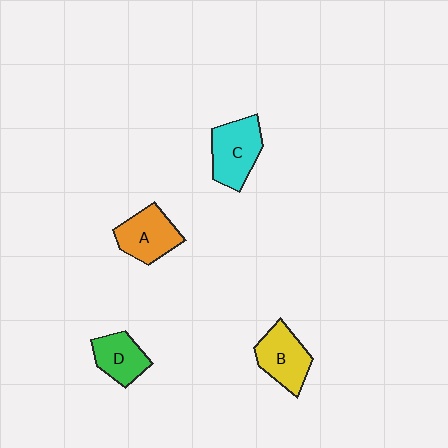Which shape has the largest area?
Shape C (cyan).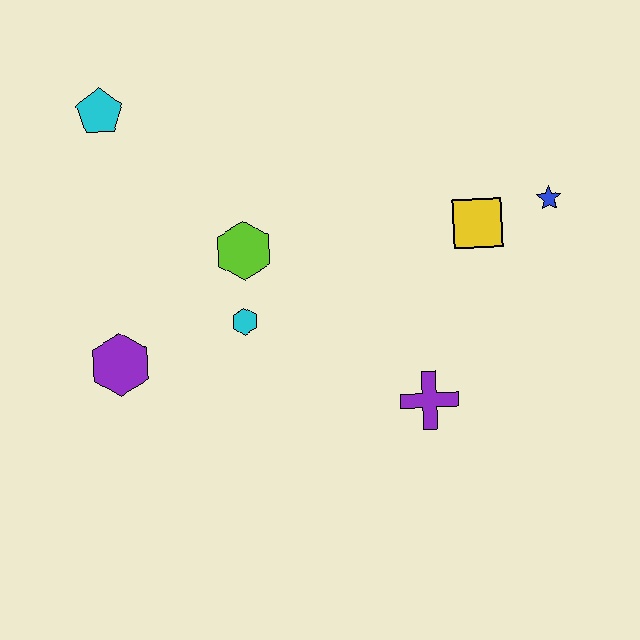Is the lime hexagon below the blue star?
Yes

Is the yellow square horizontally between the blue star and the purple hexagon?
Yes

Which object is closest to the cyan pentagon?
The lime hexagon is closest to the cyan pentagon.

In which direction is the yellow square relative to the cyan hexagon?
The yellow square is to the right of the cyan hexagon.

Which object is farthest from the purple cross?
The cyan pentagon is farthest from the purple cross.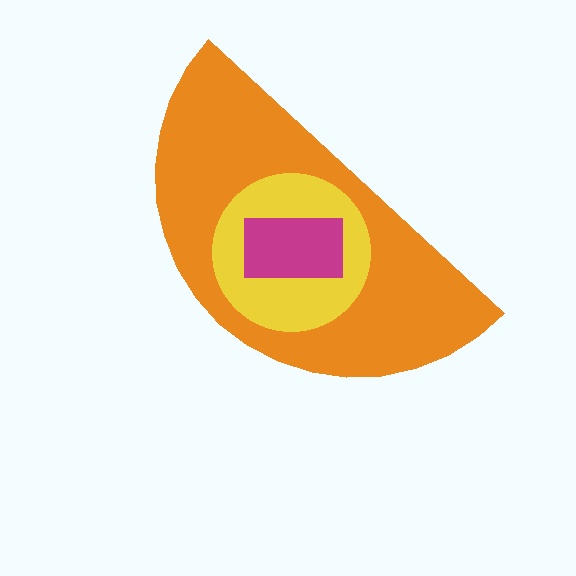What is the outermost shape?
The orange semicircle.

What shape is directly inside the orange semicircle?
The yellow circle.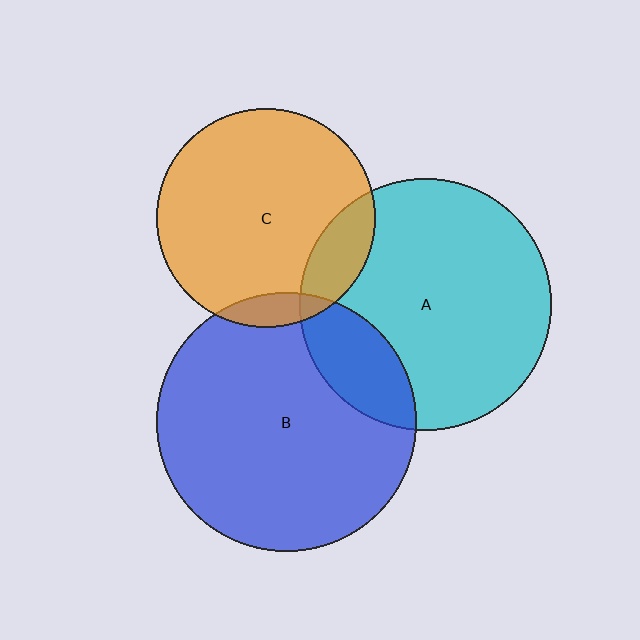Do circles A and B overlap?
Yes.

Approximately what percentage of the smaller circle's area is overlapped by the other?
Approximately 20%.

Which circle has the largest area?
Circle B (blue).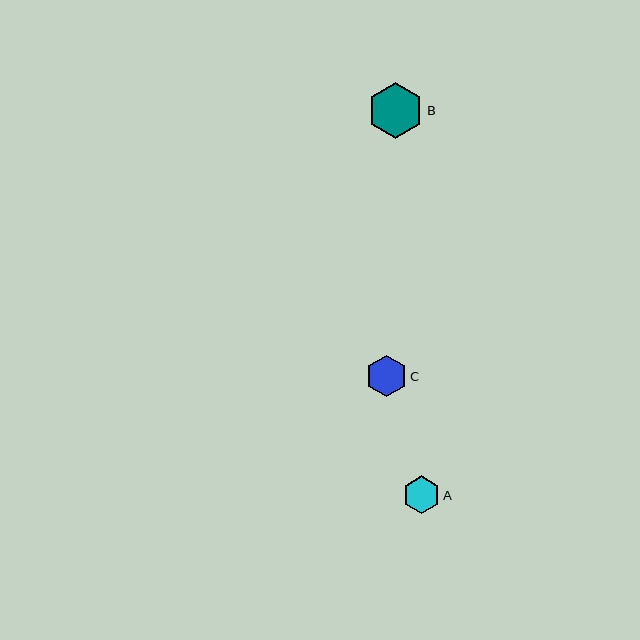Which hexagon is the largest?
Hexagon B is the largest with a size of approximately 56 pixels.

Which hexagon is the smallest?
Hexagon A is the smallest with a size of approximately 37 pixels.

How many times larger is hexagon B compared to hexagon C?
Hexagon B is approximately 1.3 times the size of hexagon C.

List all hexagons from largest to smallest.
From largest to smallest: B, C, A.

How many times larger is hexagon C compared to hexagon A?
Hexagon C is approximately 1.1 times the size of hexagon A.